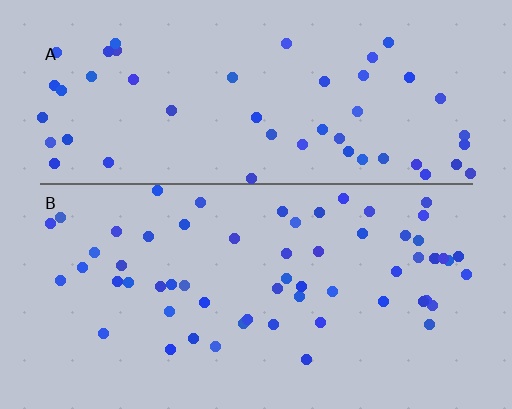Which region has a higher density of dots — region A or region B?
B (the bottom).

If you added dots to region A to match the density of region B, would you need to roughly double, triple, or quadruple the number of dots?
Approximately double.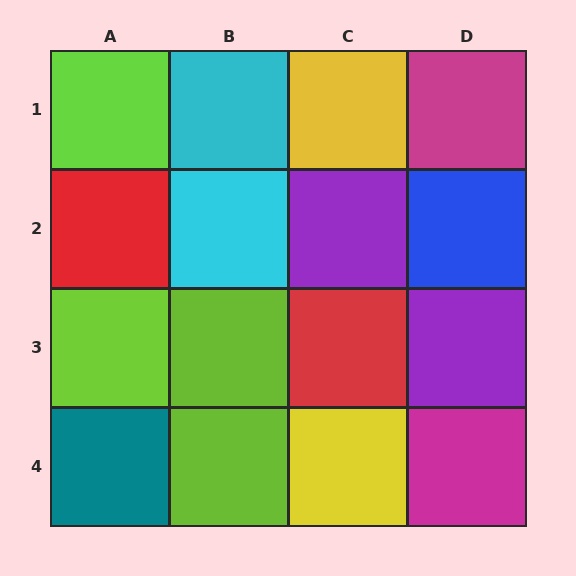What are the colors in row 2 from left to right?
Red, cyan, purple, blue.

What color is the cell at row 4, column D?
Magenta.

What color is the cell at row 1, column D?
Magenta.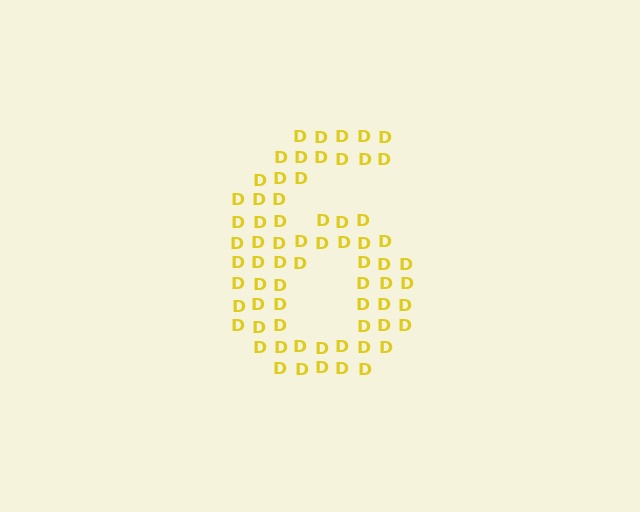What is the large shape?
The large shape is the digit 6.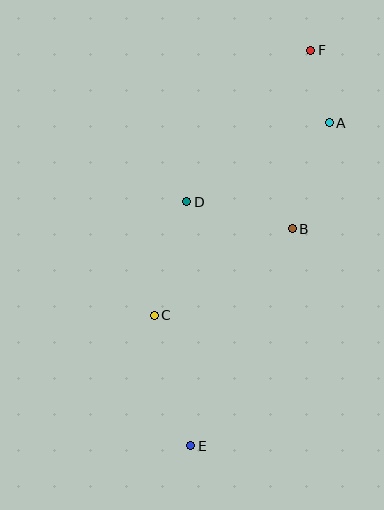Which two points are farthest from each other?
Points E and F are farthest from each other.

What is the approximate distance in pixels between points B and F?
The distance between B and F is approximately 179 pixels.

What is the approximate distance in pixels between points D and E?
The distance between D and E is approximately 244 pixels.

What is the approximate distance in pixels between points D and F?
The distance between D and F is approximately 196 pixels.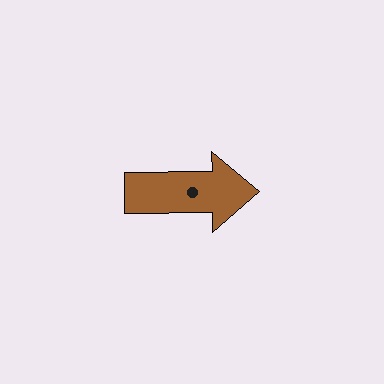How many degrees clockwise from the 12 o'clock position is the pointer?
Approximately 89 degrees.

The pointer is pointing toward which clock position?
Roughly 3 o'clock.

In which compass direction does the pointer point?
East.